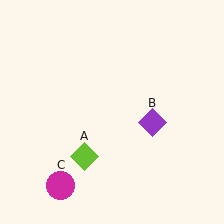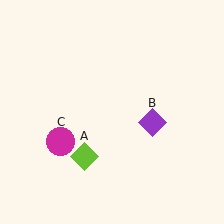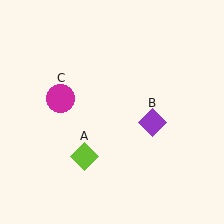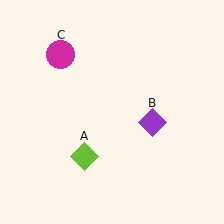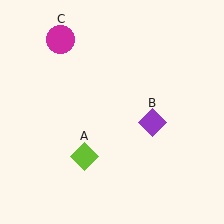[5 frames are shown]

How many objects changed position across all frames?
1 object changed position: magenta circle (object C).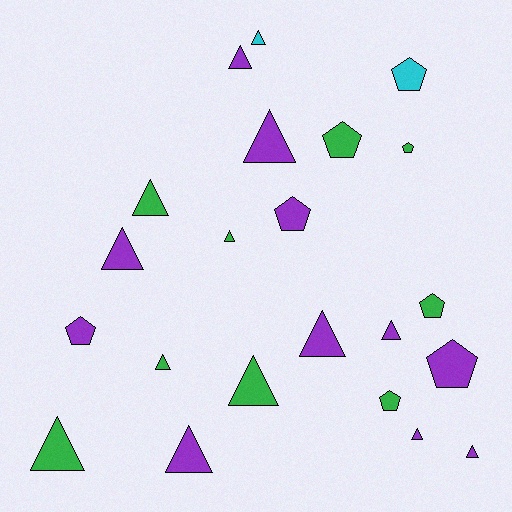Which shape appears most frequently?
Triangle, with 14 objects.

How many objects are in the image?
There are 22 objects.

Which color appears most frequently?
Purple, with 11 objects.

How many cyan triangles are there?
There is 1 cyan triangle.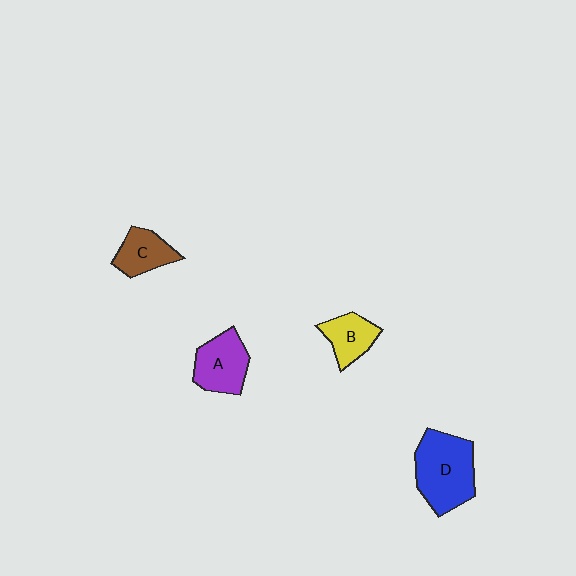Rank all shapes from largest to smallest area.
From largest to smallest: D (blue), A (purple), C (brown), B (yellow).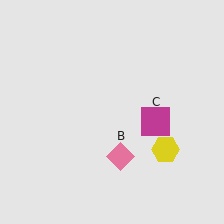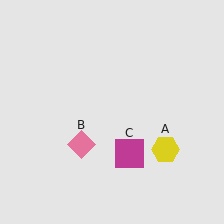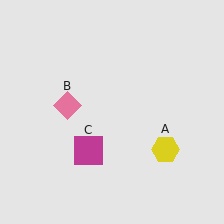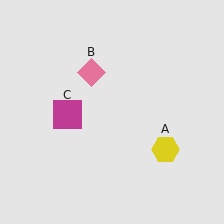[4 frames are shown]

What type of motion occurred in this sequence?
The pink diamond (object B), magenta square (object C) rotated clockwise around the center of the scene.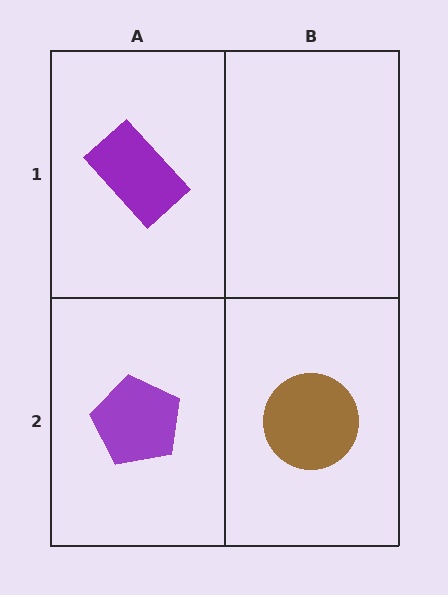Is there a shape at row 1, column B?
No, that cell is empty.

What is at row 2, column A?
A purple pentagon.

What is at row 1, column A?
A purple rectangle.